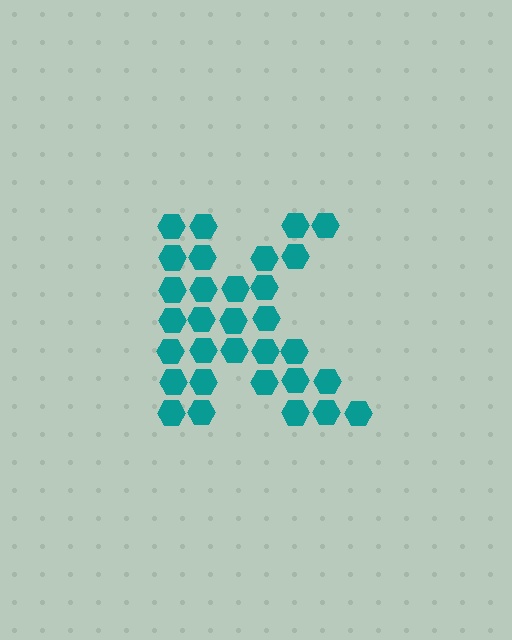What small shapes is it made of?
It is made of small hexagons.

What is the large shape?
The large shape is the letter K.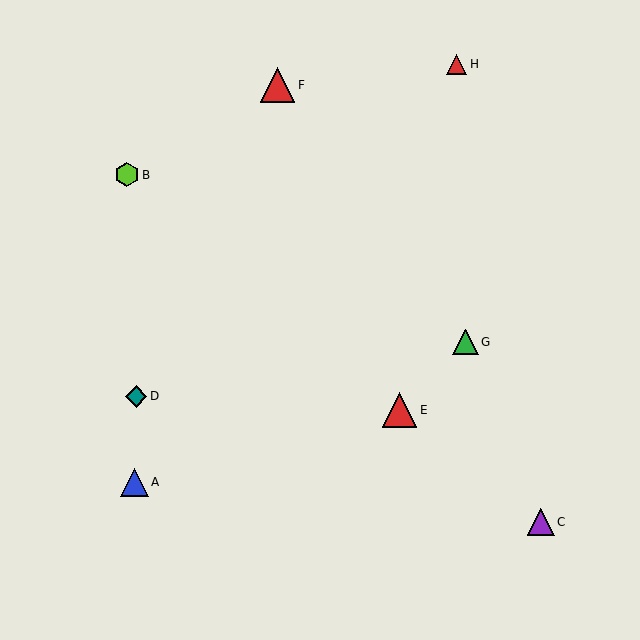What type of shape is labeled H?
Shape H is a red triangle.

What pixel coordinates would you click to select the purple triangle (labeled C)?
Click at (541, 522) to select the purple triangle C.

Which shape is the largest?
The red triangle (labeled F) is the largest.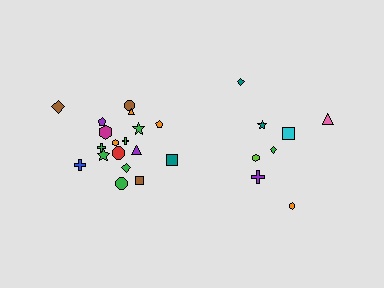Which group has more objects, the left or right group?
The left group.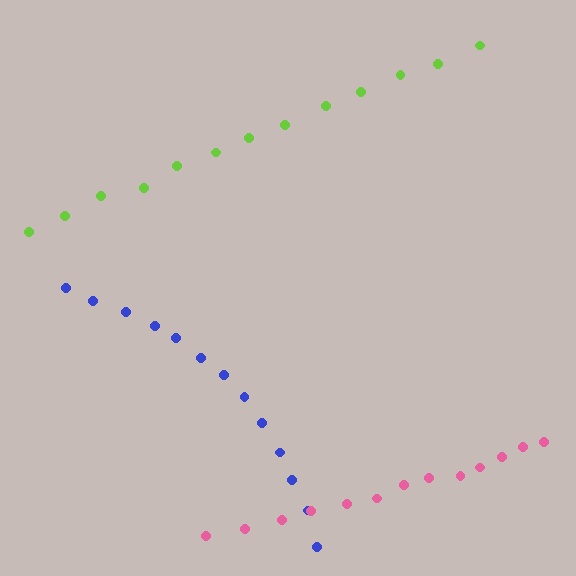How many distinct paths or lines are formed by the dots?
There are 3 distinct paths.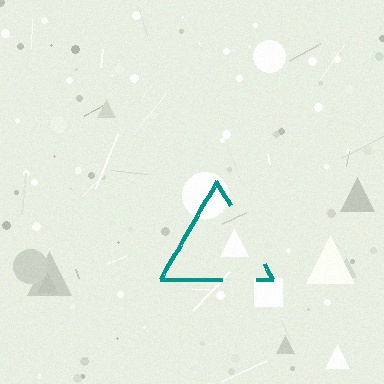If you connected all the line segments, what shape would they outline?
They would outline a triangle.